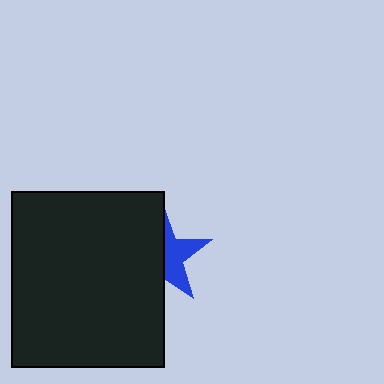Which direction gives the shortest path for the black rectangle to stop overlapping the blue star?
Moving left gives the shortest separation.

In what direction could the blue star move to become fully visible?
The blue star could move right. That would shift it out from behind the black rectangle entirely.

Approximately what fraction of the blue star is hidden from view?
Roughly 56% of the blue star is hidden behind the black rectangle.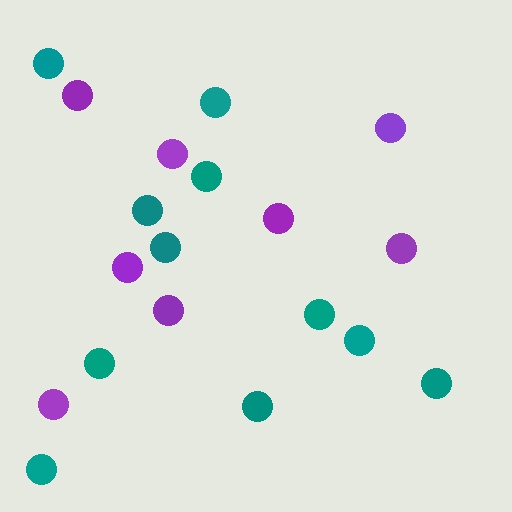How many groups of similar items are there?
There are 2 groups: one group of purple circles (8) and one group of teal circles (11).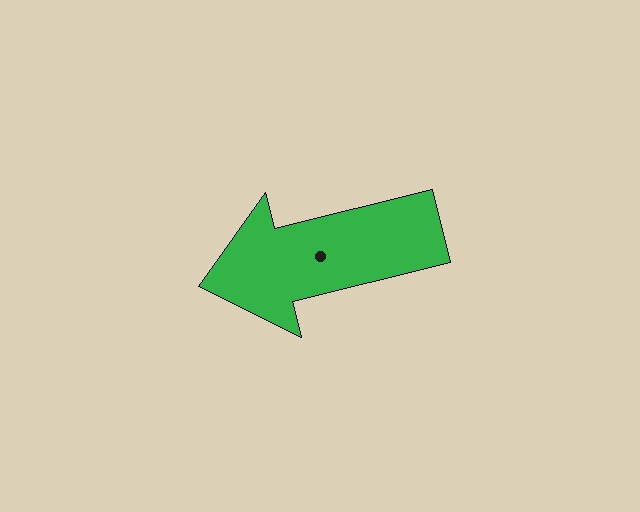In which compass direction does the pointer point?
West.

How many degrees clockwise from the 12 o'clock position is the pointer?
Approximately 256 degrees.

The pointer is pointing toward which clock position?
Roughly 9 o'clock.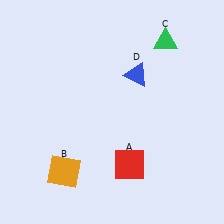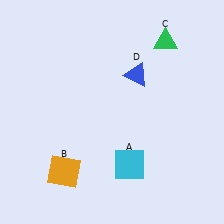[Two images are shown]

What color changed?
The square (A) changed from red in Image 1 to cyan in Image 2.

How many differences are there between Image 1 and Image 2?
There is 1 difference between the two images.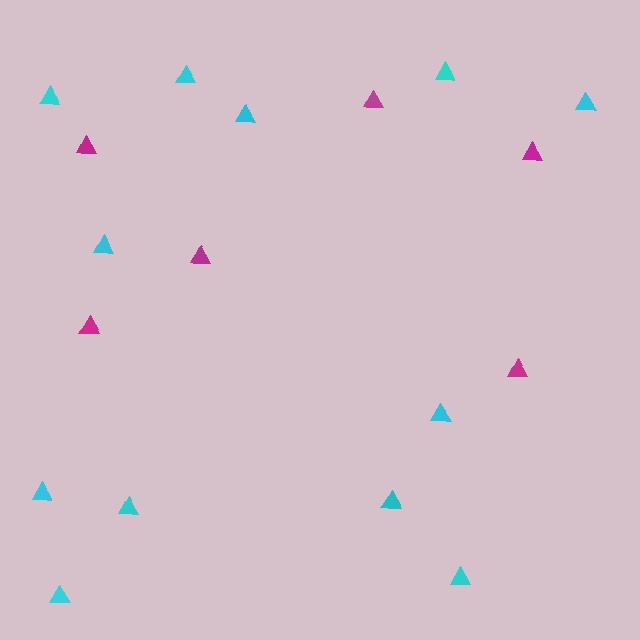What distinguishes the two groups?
There are 2 groups: one group of magenta triangles (6) and one group of cyan triangles (12).